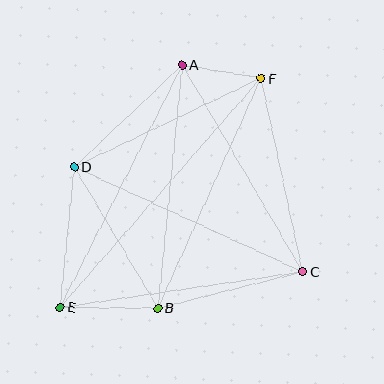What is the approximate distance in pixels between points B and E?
The distance between B and E is approximately 98 pixels.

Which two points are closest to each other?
Points A and F are closest to each other.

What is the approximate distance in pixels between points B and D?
The distance between B and D is approximately 164 pixels.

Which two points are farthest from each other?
Points E and F are farthest from each other.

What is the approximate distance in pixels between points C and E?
The distance between C and E is approximately 245 pixels.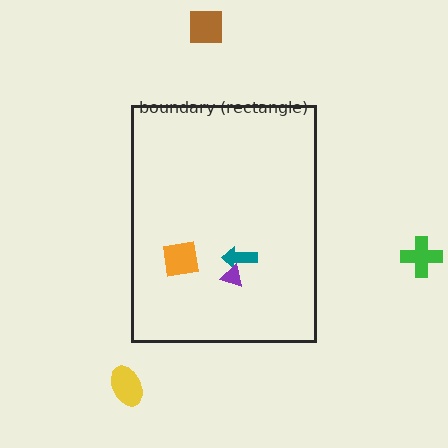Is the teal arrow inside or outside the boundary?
Inside.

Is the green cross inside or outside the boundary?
Outside.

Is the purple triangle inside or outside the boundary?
Inside.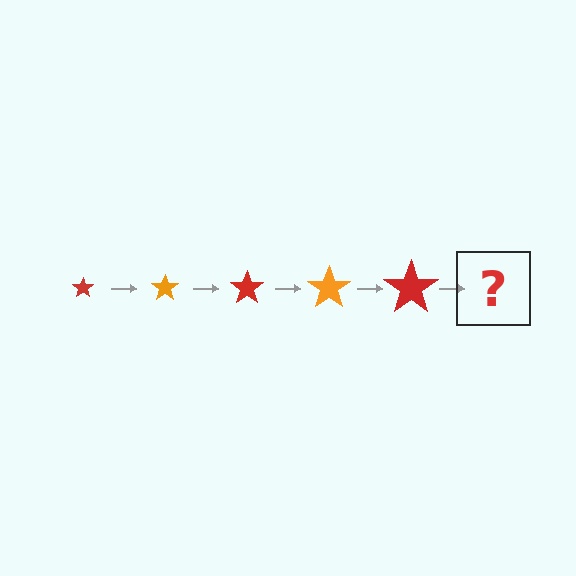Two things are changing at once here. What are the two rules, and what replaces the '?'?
The two rules are that the star grows larger each step and the color cycles through red and orange. The '?' should be an orange star, larger than the previous one.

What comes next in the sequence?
The next element should be an orange star, larger than the previous one.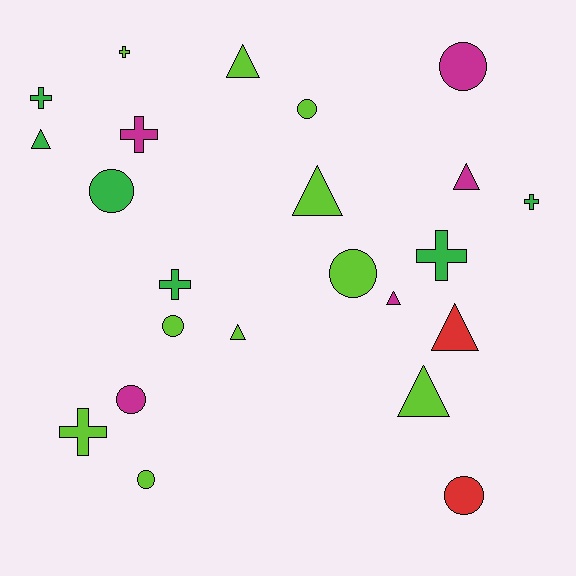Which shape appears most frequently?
Circle, with 8 objects.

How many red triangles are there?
There is 1 red triangle.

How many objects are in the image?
There are 23 objects.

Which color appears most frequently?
Lime, with 10 objects.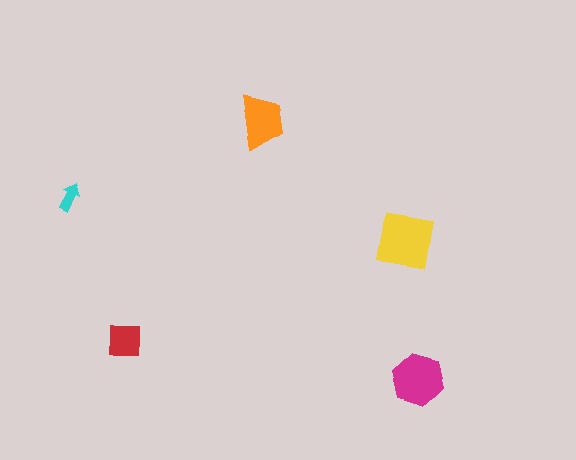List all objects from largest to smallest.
The yellow square, the magenta hexagon, the orange trapezoid, the red square, the cyan arrow.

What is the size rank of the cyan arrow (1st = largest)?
5th.